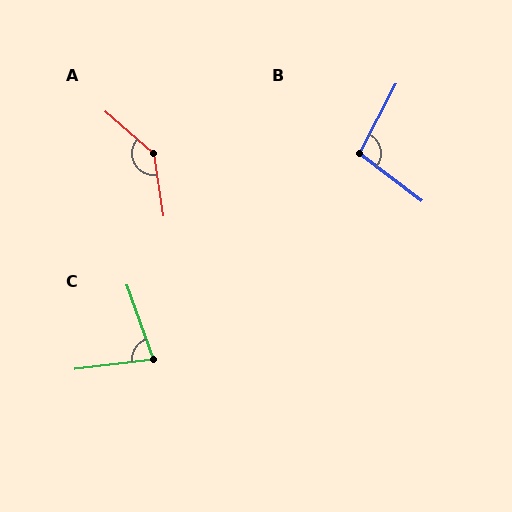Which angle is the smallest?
C, at approximately 78 degrees.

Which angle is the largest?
A, at approximately 140 degrees.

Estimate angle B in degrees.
Approximately 99 degrees.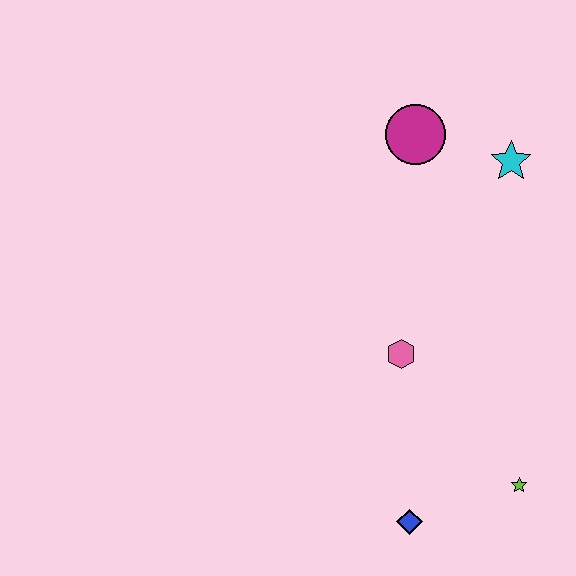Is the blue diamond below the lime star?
Yes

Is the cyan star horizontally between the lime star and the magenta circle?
Yes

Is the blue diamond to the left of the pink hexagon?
No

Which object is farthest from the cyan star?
The blue diamond is farthest from the cyan star.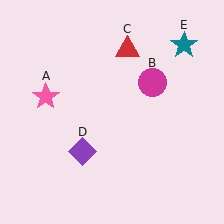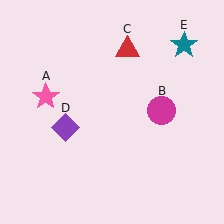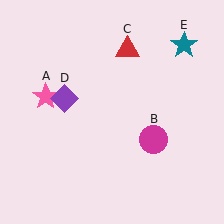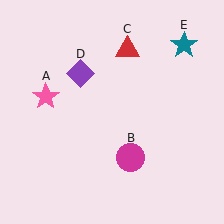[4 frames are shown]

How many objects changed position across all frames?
2 objects changed position: magenta circle (object B), purple diamond (object D).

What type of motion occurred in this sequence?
The magenta circle (object B), purple diamond (object D) rotated clockwise around the center of the scene.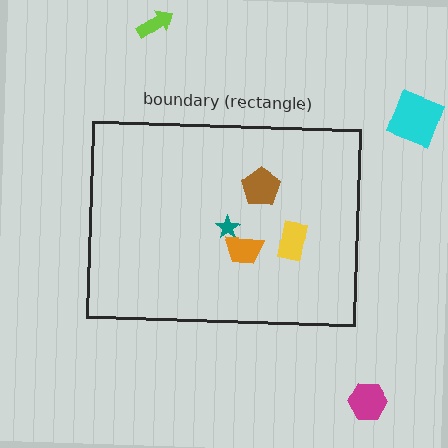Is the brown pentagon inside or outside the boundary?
Inside.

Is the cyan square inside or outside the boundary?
Outside.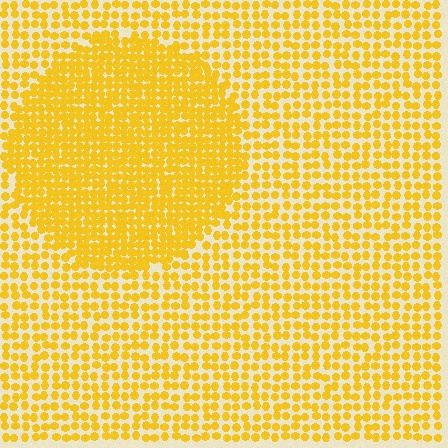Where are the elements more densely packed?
The elements are more densely packed inside the circle boundary.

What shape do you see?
I see a circle.